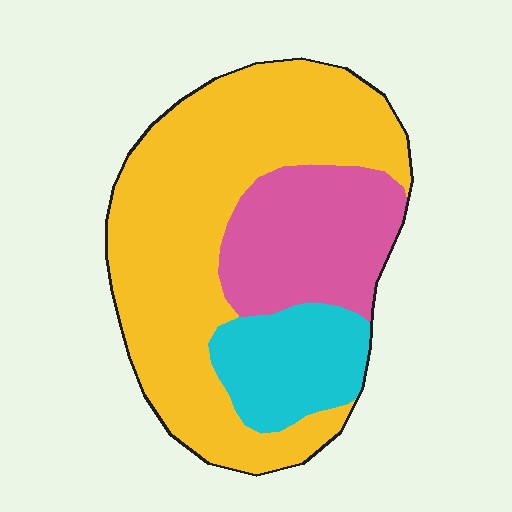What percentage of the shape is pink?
Pink takes up less than a quarter of the shape.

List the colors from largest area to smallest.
From largest to smallest: yellow, pink, cyan.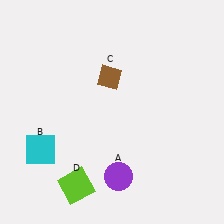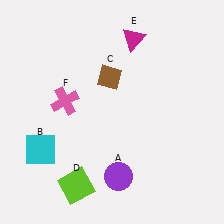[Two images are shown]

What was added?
A magenta triangle (E), a pink cross (F) were added in Image 2.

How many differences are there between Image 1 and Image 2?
There are 2 differences between the two images.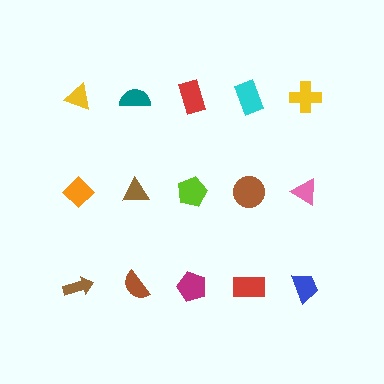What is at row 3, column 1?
A brown arrow.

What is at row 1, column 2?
A teal semicircle.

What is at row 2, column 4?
A brown circle.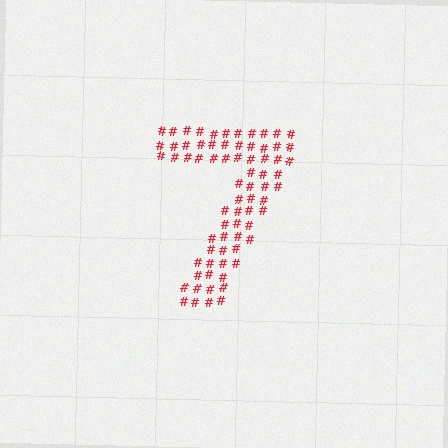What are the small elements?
The small elements are hash symbols.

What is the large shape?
The large shape is the digit 7.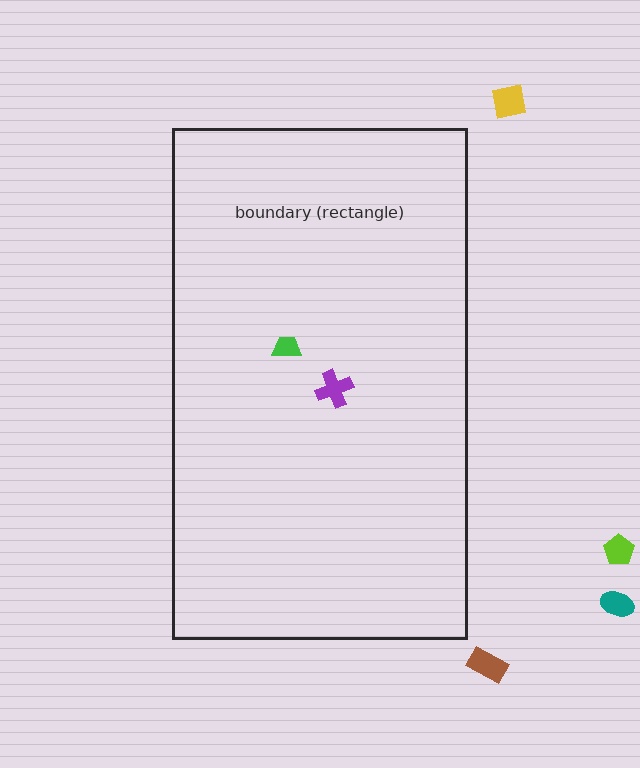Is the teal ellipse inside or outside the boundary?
Outside.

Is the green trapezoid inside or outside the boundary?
Inside.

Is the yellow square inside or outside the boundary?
Outside.